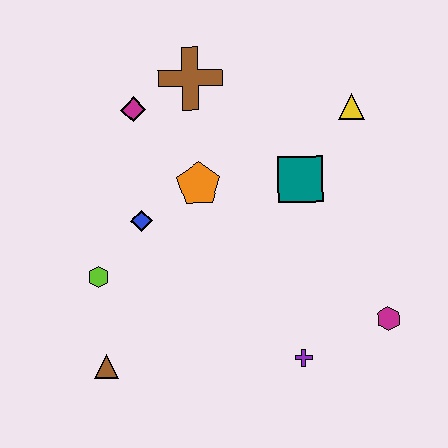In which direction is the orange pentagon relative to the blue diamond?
The orange pentagon is to the right of the blue diamond.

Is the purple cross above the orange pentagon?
No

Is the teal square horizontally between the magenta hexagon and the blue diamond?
Yes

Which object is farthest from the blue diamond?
The magenta hexagon is farthest from the blue diamond.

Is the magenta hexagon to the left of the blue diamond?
No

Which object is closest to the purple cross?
The magenta hexagon is closest to the purple cross.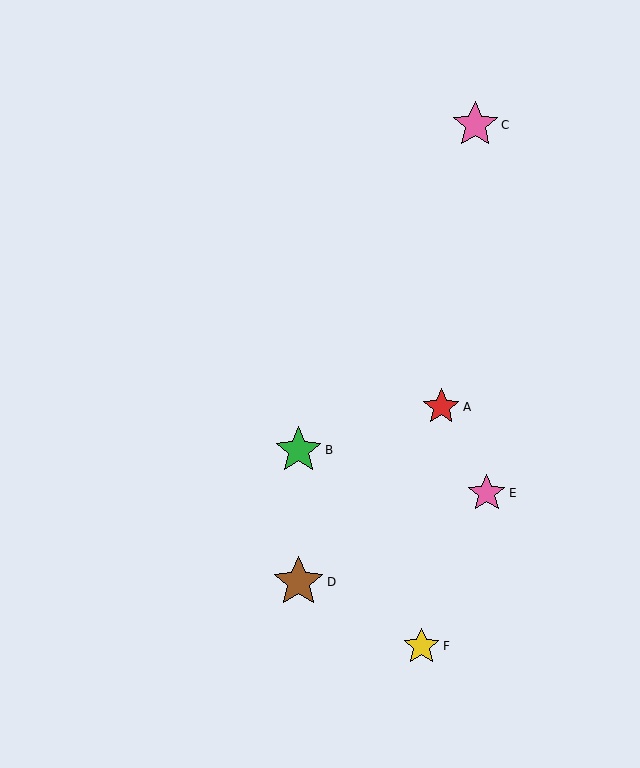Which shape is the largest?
The brown star (labeled D) is the largest.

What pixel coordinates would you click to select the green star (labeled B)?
Click at (298, 450) to select the green star B.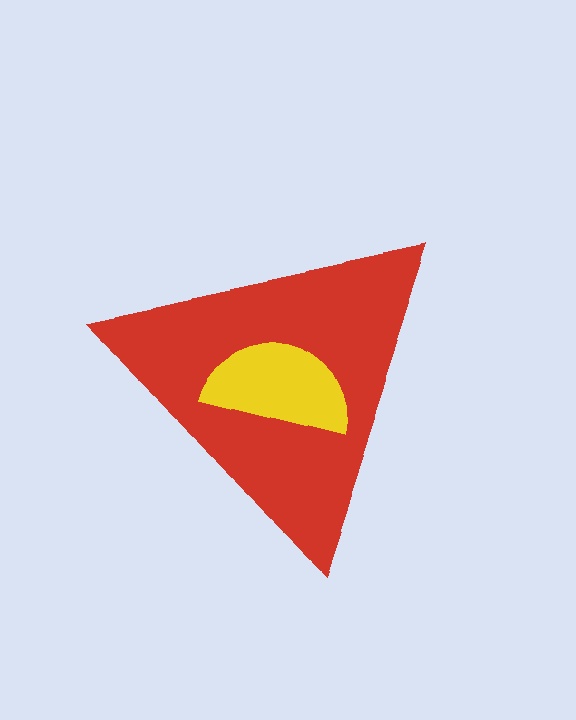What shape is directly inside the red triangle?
The yellow semicircle.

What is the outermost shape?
The red triangle.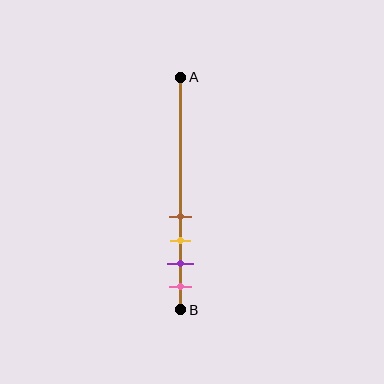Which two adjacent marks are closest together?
The brown and yellow marks are the closest adjacent pair.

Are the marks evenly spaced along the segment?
Yes, the marks are approximately evenly spaced.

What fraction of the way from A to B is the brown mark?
The brown mark is approximately 60% (0.6) of the way from A to B.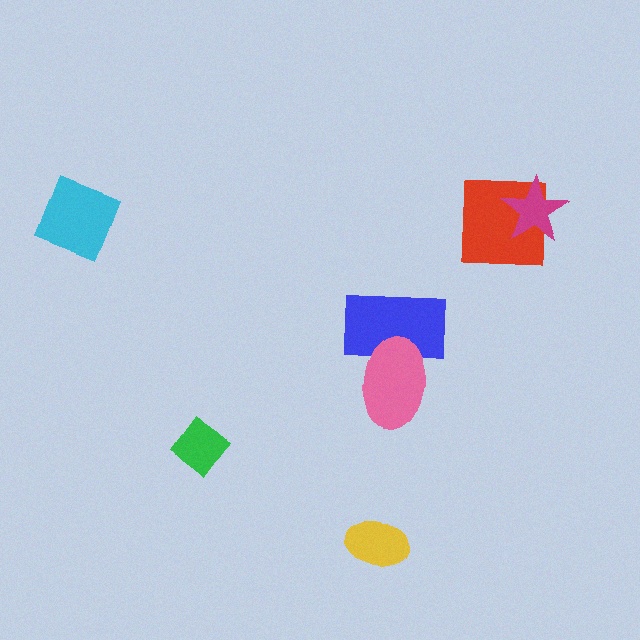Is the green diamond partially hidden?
No, no other shape covers it.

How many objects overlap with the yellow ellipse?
0 objects overlap with the yellow ellipse.